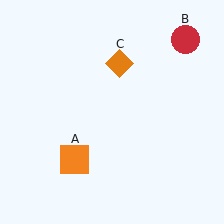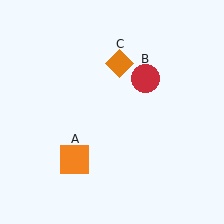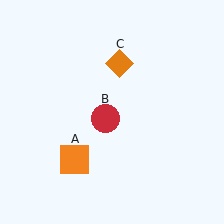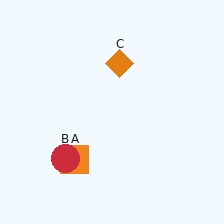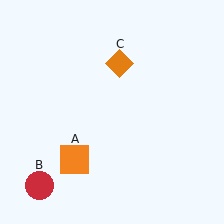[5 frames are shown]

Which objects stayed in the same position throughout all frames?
Orange square (object A) and orange diamond (object C) remained stationary.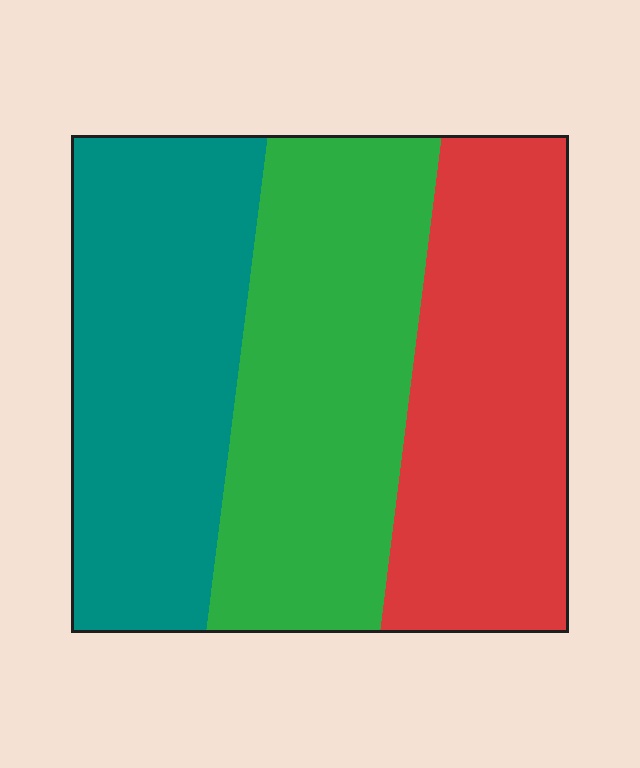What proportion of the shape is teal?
Teal covers about 35% of the shape.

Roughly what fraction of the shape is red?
Red covers around 30% of the shape.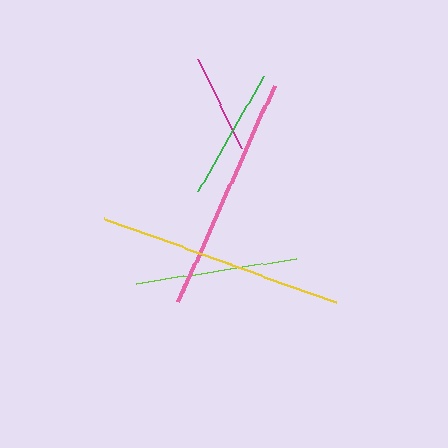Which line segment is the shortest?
The magenta line is the shortest at approximately 99 pixels.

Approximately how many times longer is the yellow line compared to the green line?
The yellow line is approximately 1.9 times the length of the green line.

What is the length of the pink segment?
The pink segment is approximately 238 pixels long.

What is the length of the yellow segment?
The yellow segment is approximately 247 pixels long.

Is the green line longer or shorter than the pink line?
The pink line is longer than the green line.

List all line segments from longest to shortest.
From longest to shortest: yellow, pink, lime, green, magenta.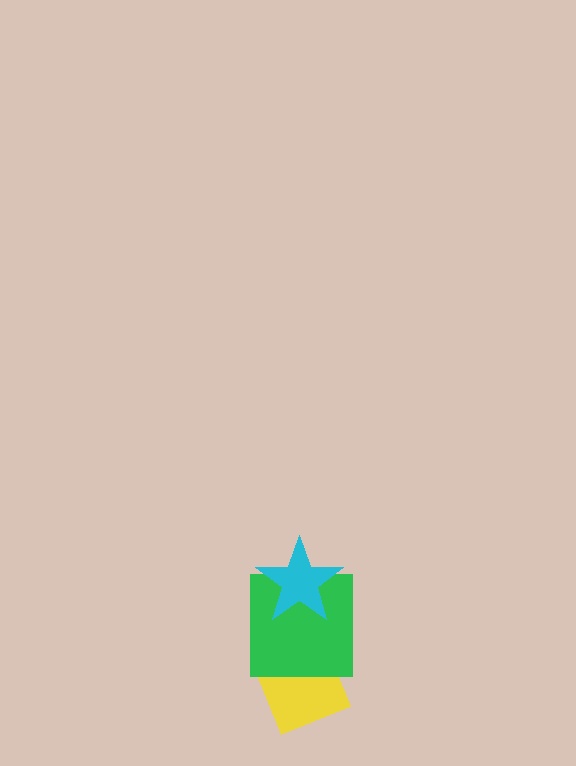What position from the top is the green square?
The green square is 2nd from the top.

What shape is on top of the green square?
The cyan star is on top of the green square.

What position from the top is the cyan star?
The cyan star is 1st from the top.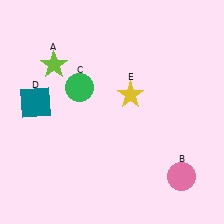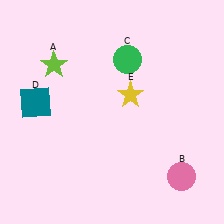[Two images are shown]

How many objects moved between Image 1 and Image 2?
1 object moved between the two images.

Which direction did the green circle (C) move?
The green circle (C) moved right.